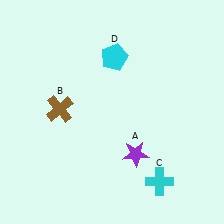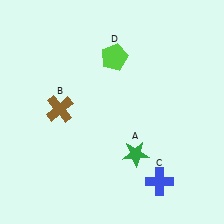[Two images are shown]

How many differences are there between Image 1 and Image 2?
There are 3 differences between the two images.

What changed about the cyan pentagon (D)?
In Image 1, D is cyan. In Image 2, it changed to lime.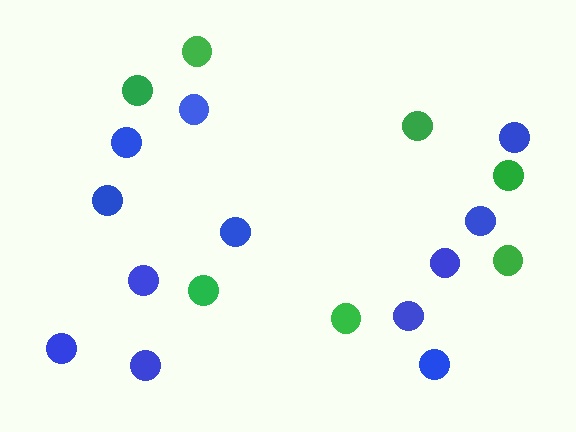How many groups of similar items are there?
There are 2 groups: one group of blue circles (12) and one group of green circles (7).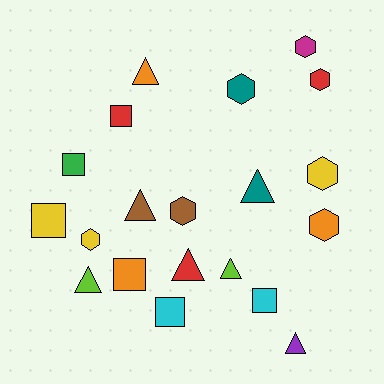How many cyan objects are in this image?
There are 2 cyan objects.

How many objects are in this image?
There are 20 objects.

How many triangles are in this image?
There are 7 triangles.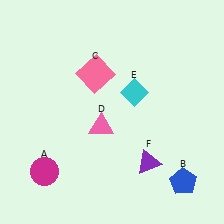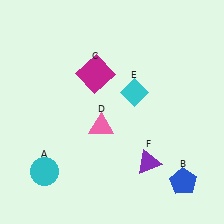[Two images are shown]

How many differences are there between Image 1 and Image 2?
There are 2 differences between the two images.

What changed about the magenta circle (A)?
In Image 1, A is magenta. In Image 2, it changed to cyan.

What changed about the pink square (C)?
In Image 1, C is pink. In Image 2, it changed to magenta.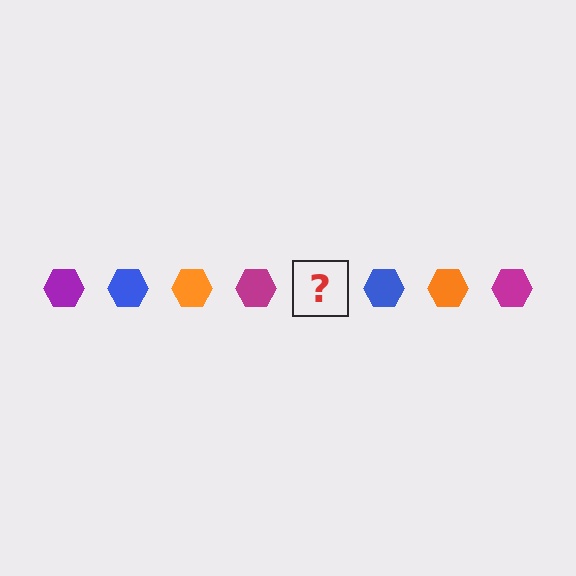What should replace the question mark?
The question mark should be replaced with a purple hexagon.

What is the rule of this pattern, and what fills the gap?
The rule is that the pattern cycles through purple, blue, orange, magenta hexagons. The gap should be filled with a purple hexagon.